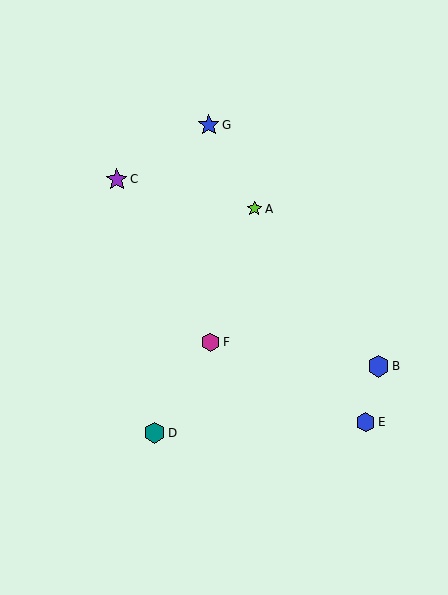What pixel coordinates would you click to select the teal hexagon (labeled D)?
Click at (155, 433) to select the teal hexagon D.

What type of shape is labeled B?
Shape B is a blue hexagon.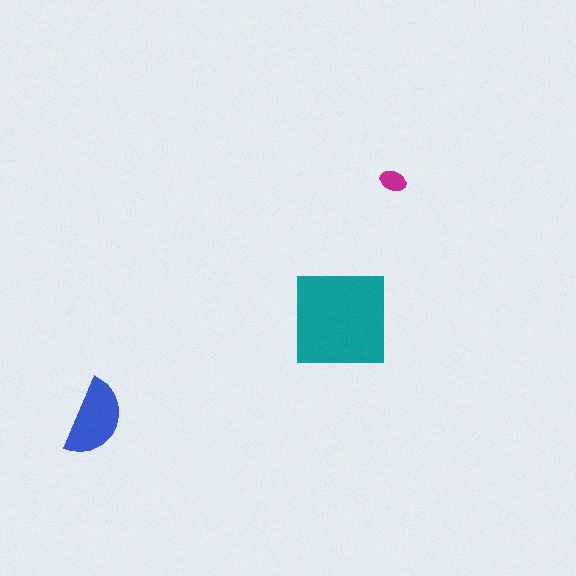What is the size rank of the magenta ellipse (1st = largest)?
3rd.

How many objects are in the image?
There are 3 objects in the image.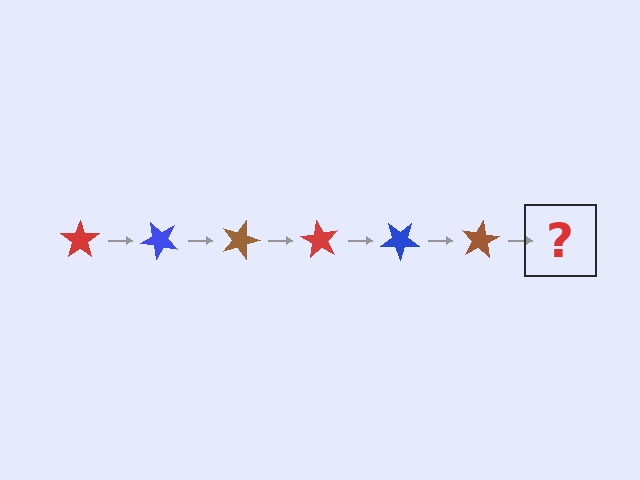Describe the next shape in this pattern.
It should be a red star, rotated 270 degrees from the start.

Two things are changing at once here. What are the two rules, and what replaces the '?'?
The two rules are that it rotates 45 degrees each step and the color cycles through red, blue, and brown. The '?' should be a red star, rotated 270 degrees from the start.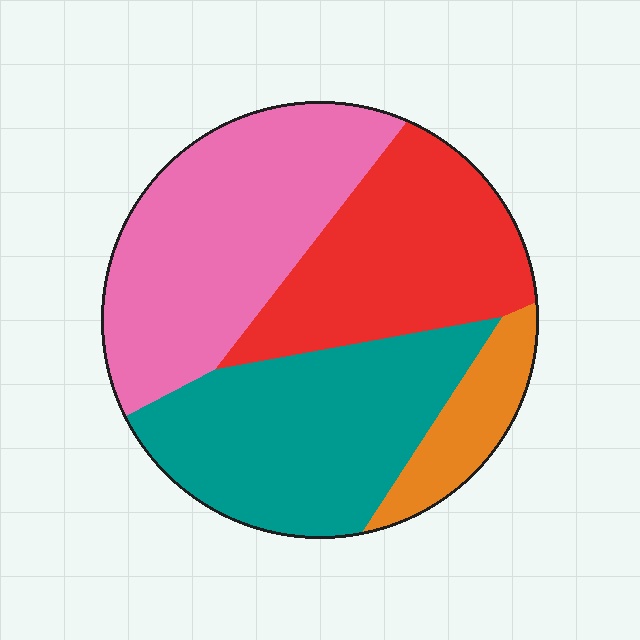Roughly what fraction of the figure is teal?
Teal takes up about one third (1/3) of the figure.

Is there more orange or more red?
Red.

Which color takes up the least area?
Orange, at roughly 10%.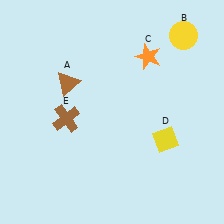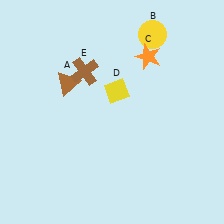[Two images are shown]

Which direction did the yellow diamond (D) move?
The yellow diamond (D) moved left.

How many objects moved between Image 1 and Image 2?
3 objects moved between the two images.